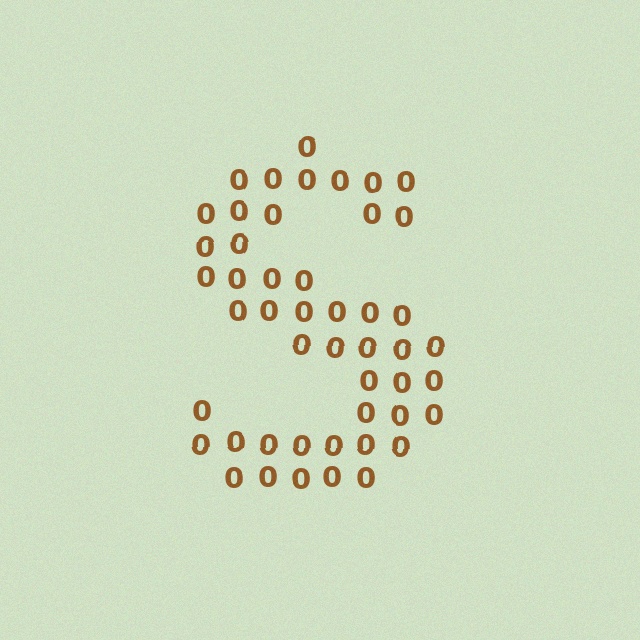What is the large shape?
The large shape is the letter S.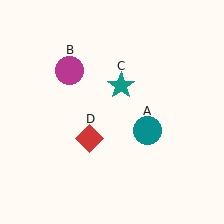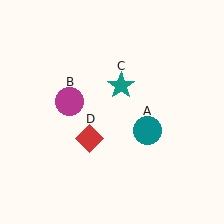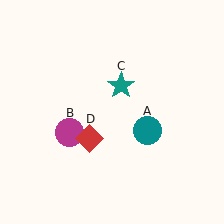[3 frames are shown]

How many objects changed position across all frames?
1 object changed position: magenta circle (object B).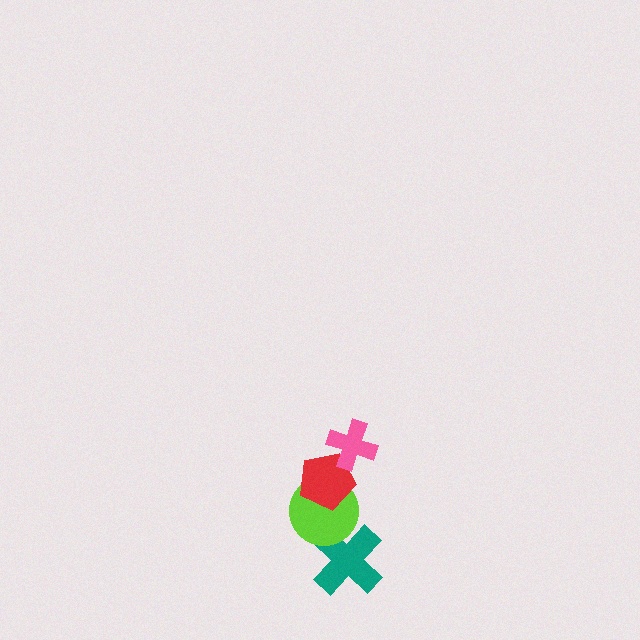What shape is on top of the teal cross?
The lime circle is on top of the teal cross.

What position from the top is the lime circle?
The lime circle is 3rd from the top.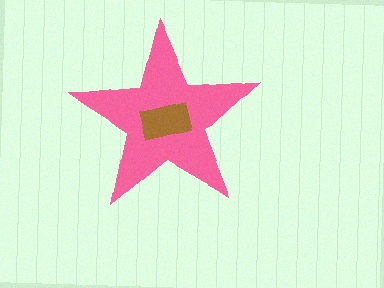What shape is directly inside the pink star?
The brown rectangle.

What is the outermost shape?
The pink star.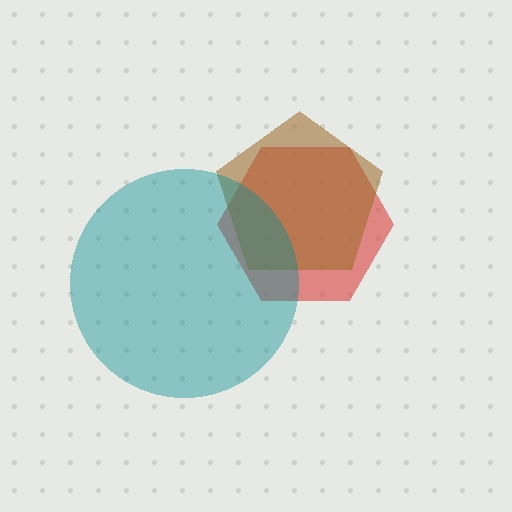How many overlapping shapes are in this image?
There are 3 overlapping shapes in the image.